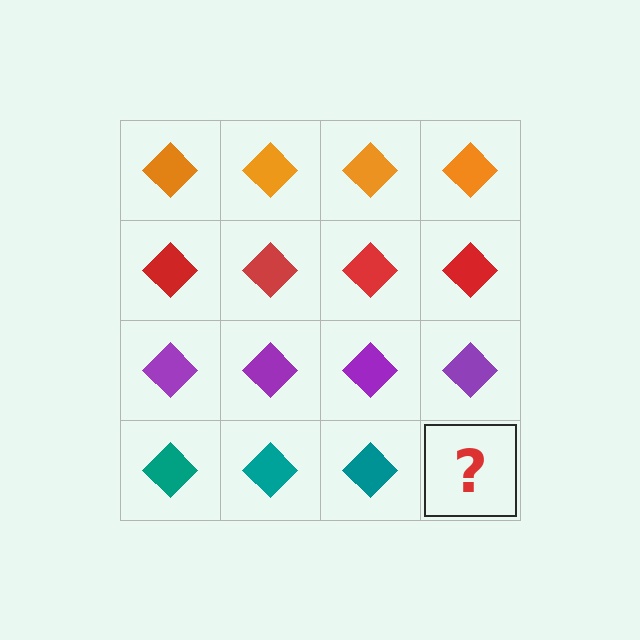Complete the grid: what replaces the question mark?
The question mark should be replaced with a teal diamond.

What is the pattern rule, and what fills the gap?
The rule is that each row has a consistent color. The gap should be filled with a teal diamond.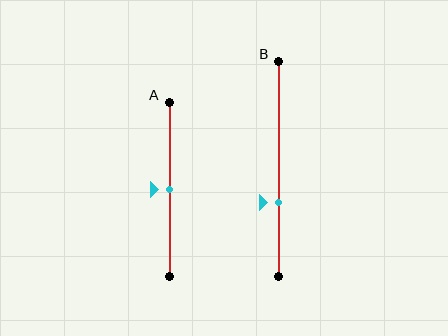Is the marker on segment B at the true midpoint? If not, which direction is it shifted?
No, the marker on segment B is shifted downward by about 16% of the segment length.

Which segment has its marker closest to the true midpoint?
Segment A has its marker closest to the true midpoint.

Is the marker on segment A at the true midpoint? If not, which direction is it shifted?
Yes, the marker on segment A is at the true midpoint.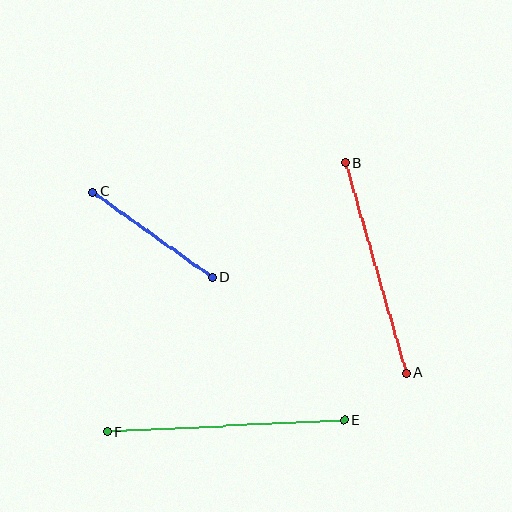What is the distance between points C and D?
The distance is approximately 146 pixels.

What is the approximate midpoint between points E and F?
The midpoint is at approximately (226, 426) pixels.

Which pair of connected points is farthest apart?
Points E and F are farthest apart.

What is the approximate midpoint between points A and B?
The midpoint is at approximately (376, 268) pixels.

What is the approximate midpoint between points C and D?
The midpoint is at approximately (153, 235) pixels.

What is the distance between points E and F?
The distance is approximately 237 pixels.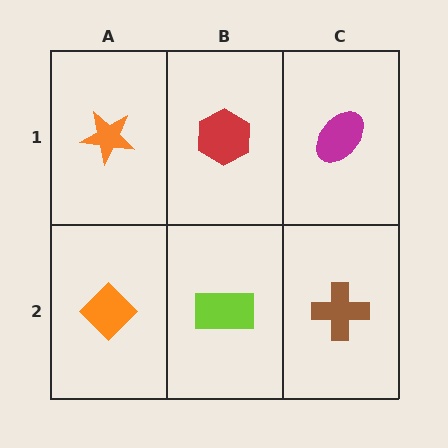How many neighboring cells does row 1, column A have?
2.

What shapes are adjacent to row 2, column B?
A red hexagon (row 1, column B), an orange diamond (row 2, column A), a brown cross (row 2, column C).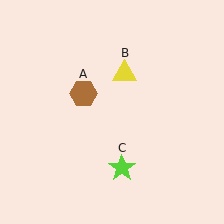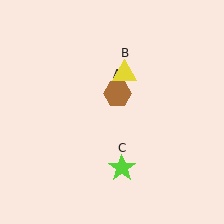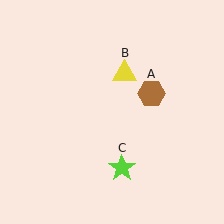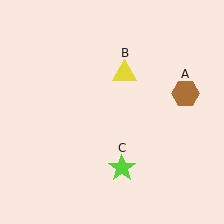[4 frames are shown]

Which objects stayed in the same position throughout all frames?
Yellow triangle (object B) and lime star (object C) remained stationary.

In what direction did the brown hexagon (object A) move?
The brown hexagon (object A) moved right.